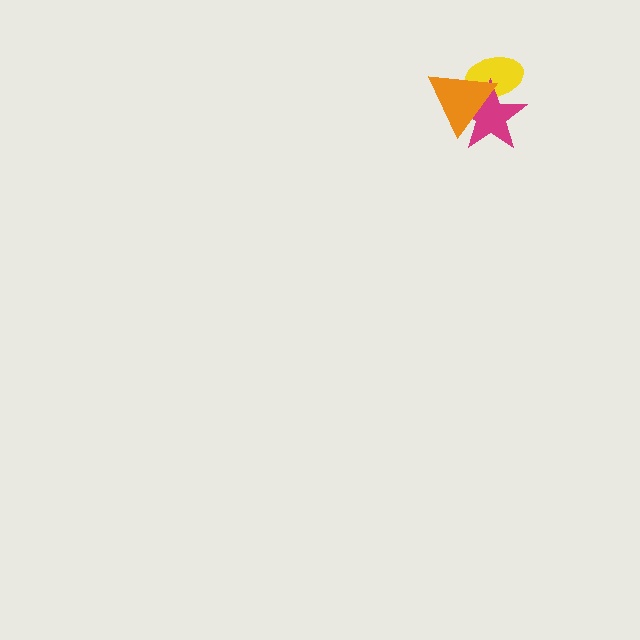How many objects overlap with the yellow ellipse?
2 objects overlap with the yellow ellipse.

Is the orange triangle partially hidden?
No, no other shape covers it.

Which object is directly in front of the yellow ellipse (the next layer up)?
The magenta star is directly in front of the yellow ellipse.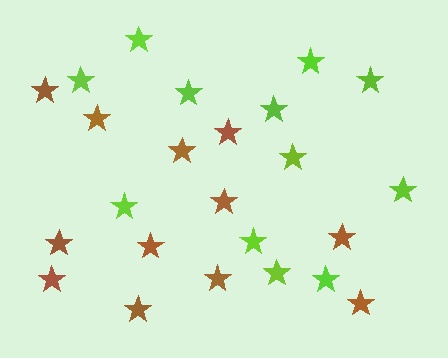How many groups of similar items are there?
There are 2 groups: one group of brown stars (12) and one group of lime stars (12).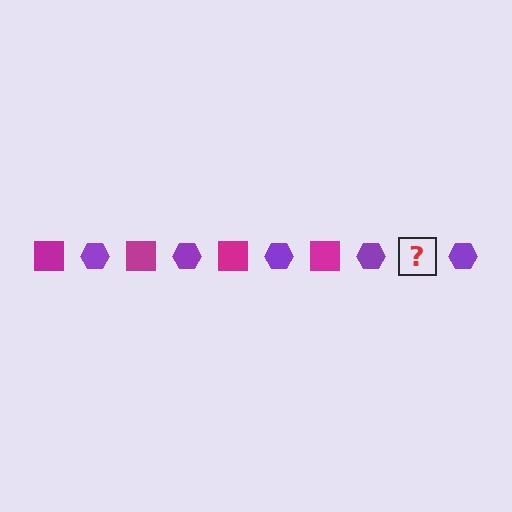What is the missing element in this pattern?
The missing element is a magenta square.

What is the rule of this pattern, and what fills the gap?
The rule is that the pattern alternates between magenta square and purple hexagon. The gap should be filled with a magenta square.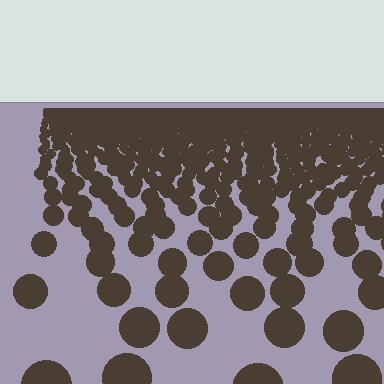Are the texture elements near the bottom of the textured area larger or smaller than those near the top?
Larger. Near the bottom, elements are closer to the viewer and appear at a bigger on-screen size.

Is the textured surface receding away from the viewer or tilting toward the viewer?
The surface is receding away from the viewer. Texture elements get smaller and denser toward the top.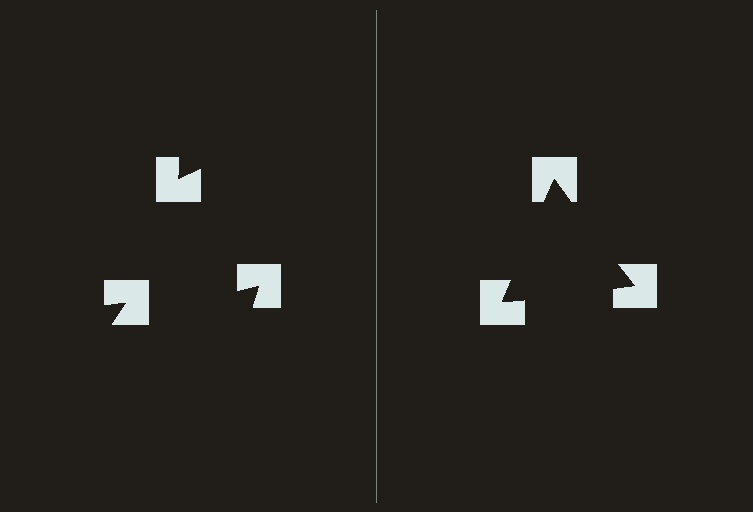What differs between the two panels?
The notched squares are positioned identically on both sides; only the wedge orientations differ. On the right they align to a triangle; on the left they are misaligned.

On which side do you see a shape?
An illusory triangle appears on the right side. On the left side the wedge cuts are rotated, so no coherent shape forms.